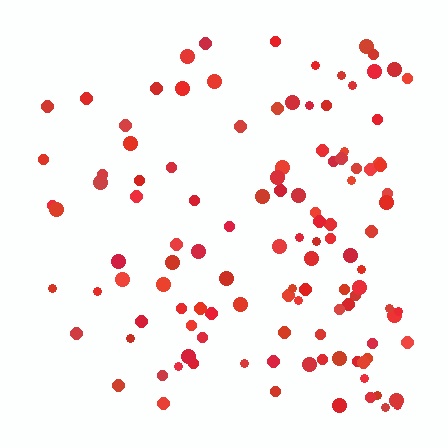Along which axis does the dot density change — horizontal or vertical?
Horizontal.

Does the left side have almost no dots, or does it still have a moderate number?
Still a moderate number, just noticeably fewer than the right.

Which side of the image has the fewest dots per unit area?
The left.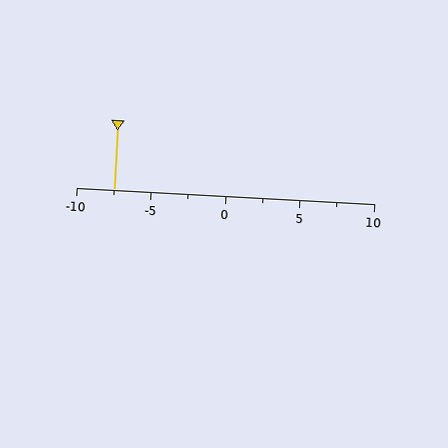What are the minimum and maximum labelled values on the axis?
The axis runs from -10 to 10.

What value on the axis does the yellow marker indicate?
The marker indicates approximately -7.5.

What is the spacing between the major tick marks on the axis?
The major ticks are spaced 5 apart.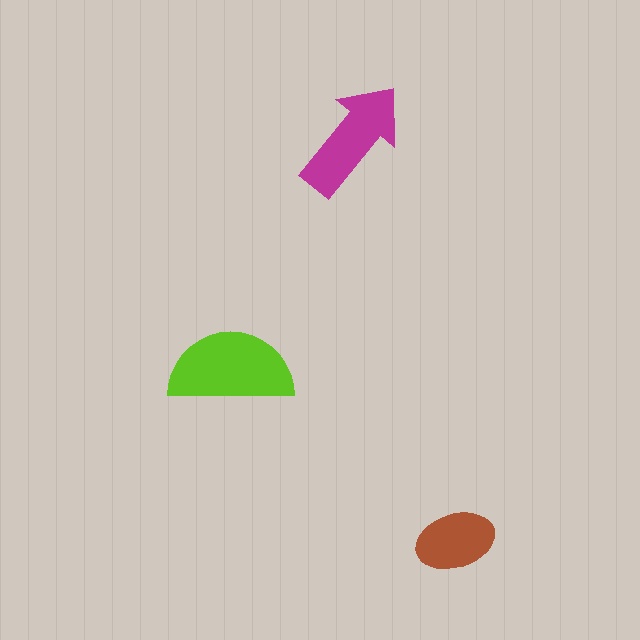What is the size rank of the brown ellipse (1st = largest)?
3rd.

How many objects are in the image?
There are 3 objects in the image.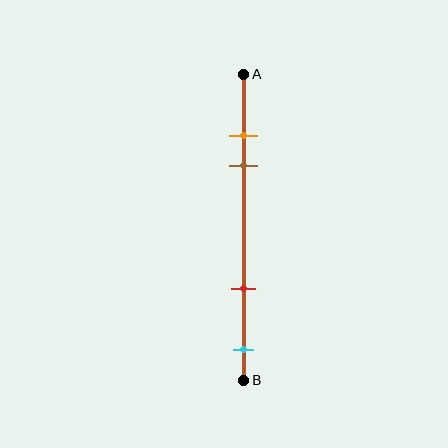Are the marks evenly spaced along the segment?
No, the marks are not evenly spaced.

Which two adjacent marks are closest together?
The orange and brown marks are the closest adjacent pair.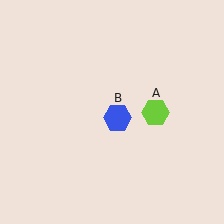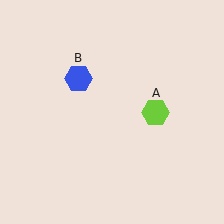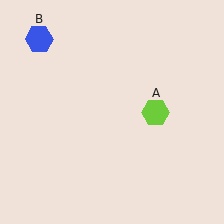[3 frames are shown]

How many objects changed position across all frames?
1 object changed position: blue hexagon (object B).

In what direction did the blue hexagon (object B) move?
The blue hexagon (object B) moved up and to the left.